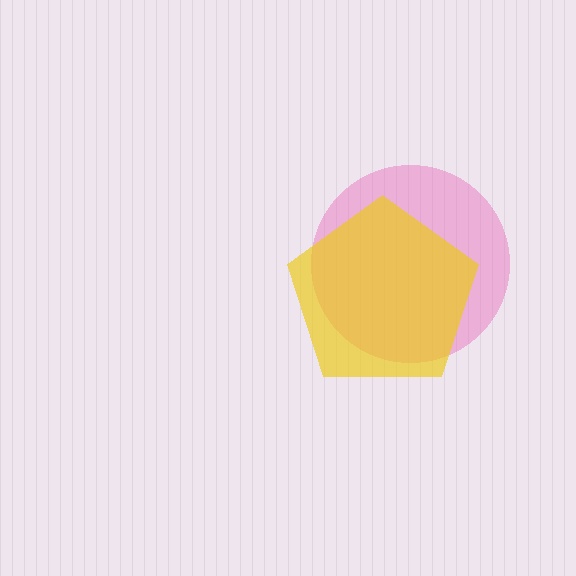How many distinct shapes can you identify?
There are 2 distinct shapes: a pink circle, a yellow pentagon.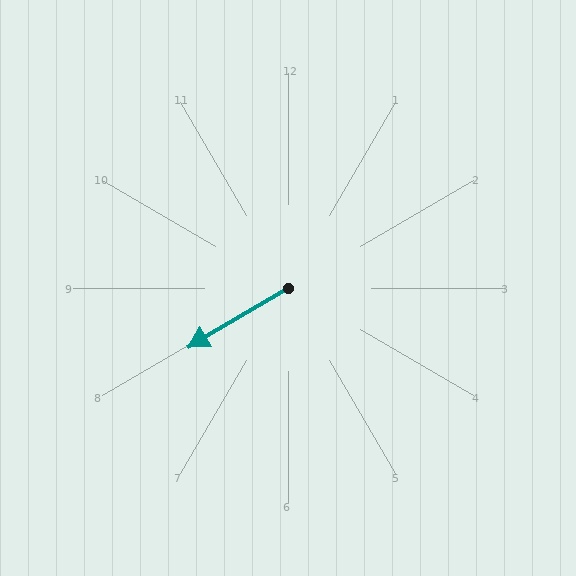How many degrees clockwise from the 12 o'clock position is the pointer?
Approximately 240 degrees.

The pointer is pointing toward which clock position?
Roughly 8 o'clock.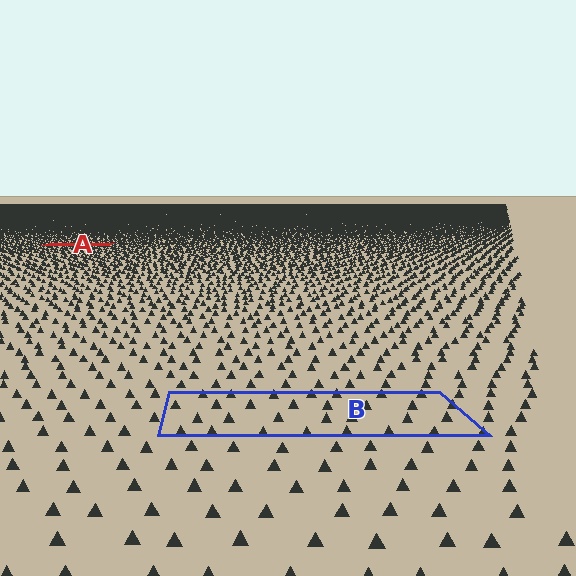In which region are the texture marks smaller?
The texture marks are smaller in region A, because it is farther away.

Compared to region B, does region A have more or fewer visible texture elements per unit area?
Region A has more texture elements per unit area — they are packed more densely because it is farther away.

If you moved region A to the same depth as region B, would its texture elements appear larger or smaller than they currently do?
They would appear larger. At a closer depth, the same texture elements are projected at a bigger on-screen size.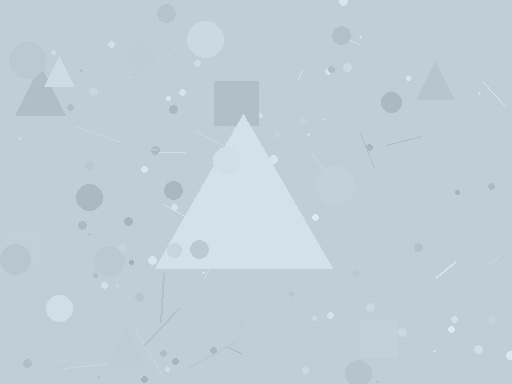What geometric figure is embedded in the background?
A triangle is embedded in the background.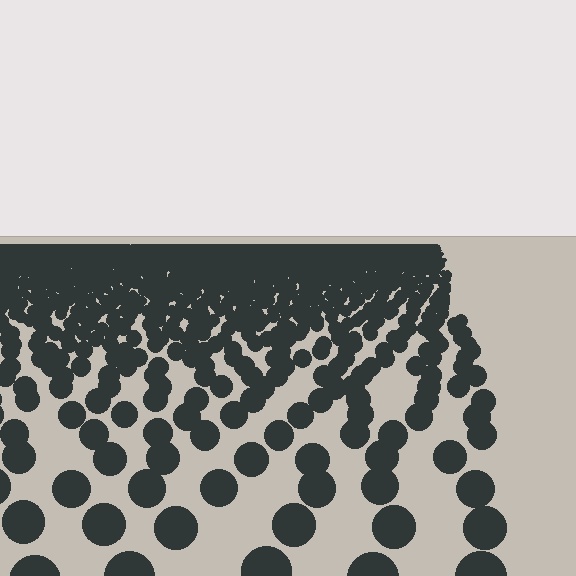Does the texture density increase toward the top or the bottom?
Density increases toward the top.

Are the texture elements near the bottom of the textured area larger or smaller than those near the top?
Larger. Near the bottom, elements are closer to the viewer and appear at a bigger on-screen size.